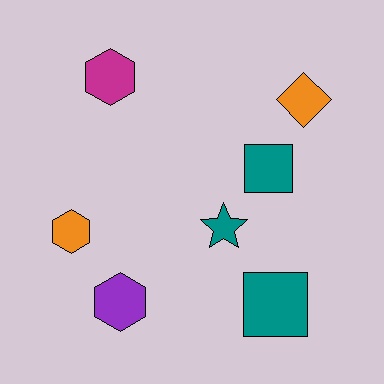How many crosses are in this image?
There are no crosses.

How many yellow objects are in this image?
There are no yellow objects.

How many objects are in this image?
There are 7 objects.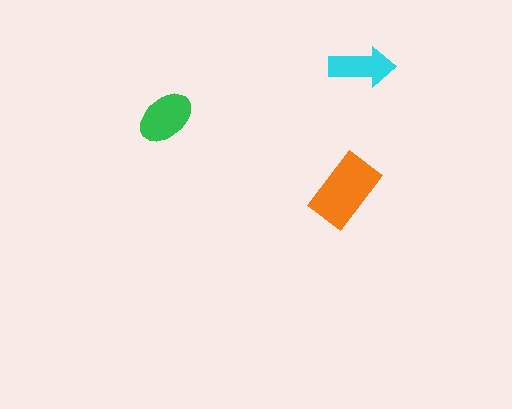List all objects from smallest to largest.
The cyan arrow, the green ellipse, the orange rectangle.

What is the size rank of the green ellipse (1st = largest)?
2nd.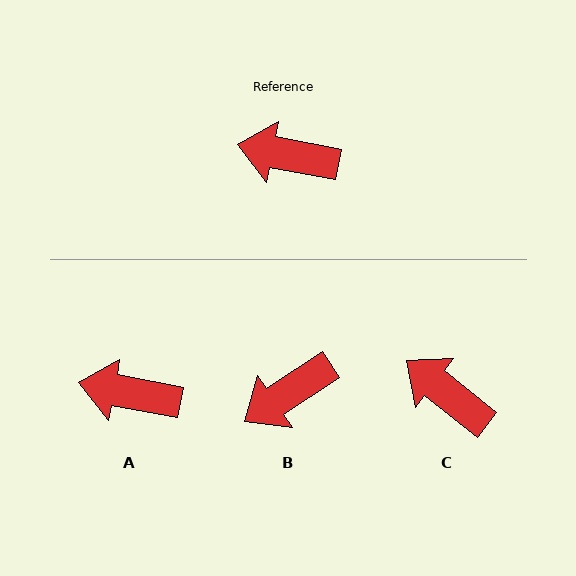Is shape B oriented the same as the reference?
No, it is off by about 44 degrees.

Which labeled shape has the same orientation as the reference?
A.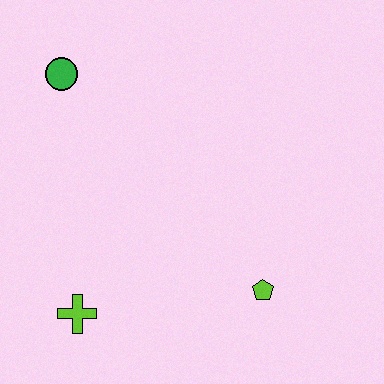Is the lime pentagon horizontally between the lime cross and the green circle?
No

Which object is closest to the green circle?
The lime cross is closest to the green circle.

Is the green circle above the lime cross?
Yes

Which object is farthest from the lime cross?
The green circle is farthest from the lime cross.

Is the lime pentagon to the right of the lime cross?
Yes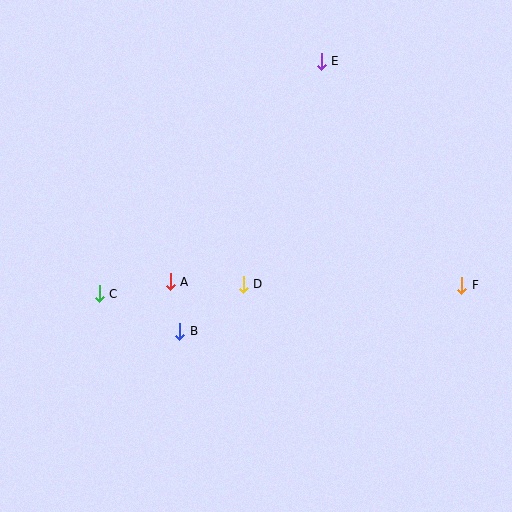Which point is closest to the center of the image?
Point D at (243, 284) is closest to the center.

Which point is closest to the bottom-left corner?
Point C is closest to the bottom-left corner.